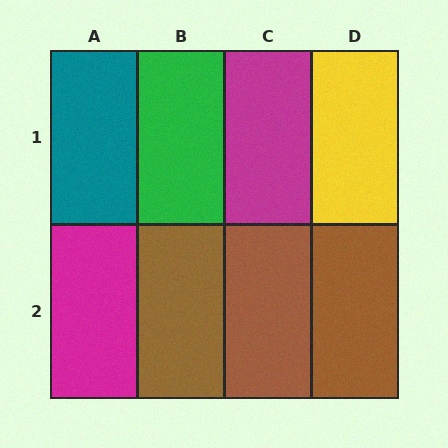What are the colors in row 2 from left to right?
Magenta, brown, brown, brown.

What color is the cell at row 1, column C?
Magenta.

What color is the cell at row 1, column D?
Yellow.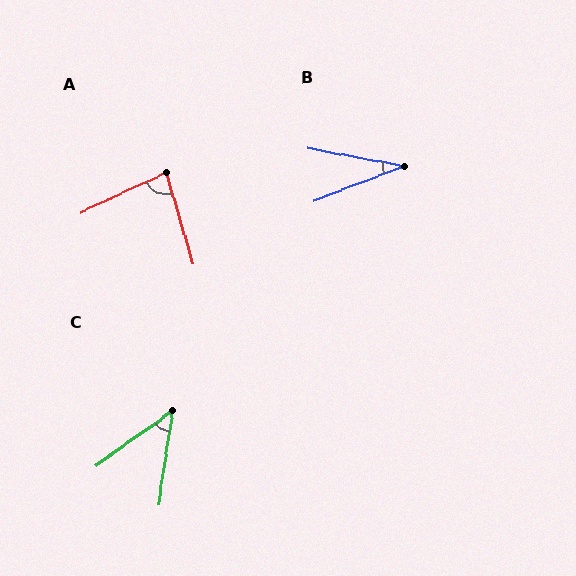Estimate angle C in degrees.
Approximately 46 degrees.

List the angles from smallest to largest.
B (32°), C (46°), A (81°).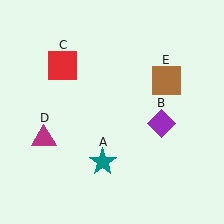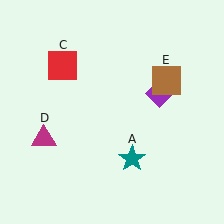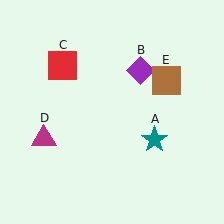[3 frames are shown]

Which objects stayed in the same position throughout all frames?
Red square (object C) and magenta triangle (object D) and brown square (object E) remained stationary.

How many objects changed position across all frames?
2 objects changed position: teal star (object A), purple diamond (object B).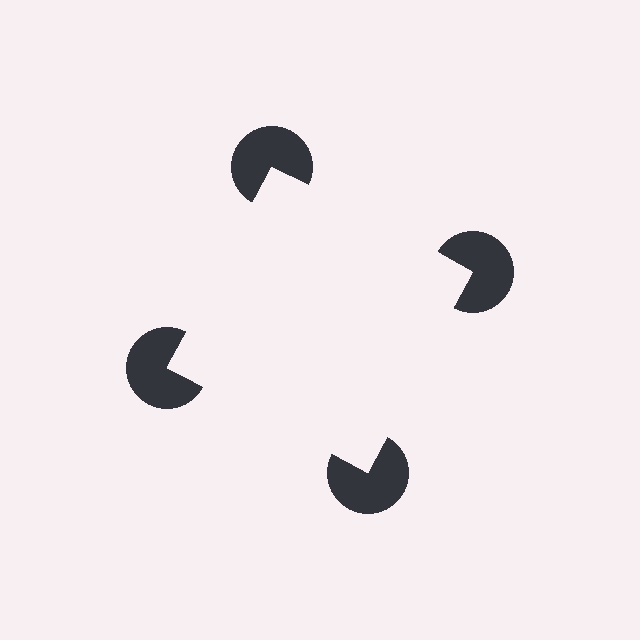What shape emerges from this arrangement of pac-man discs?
An illusory square — its edges are inferred from the aligned wedge cuts in the pac-man discs, not physically drawn.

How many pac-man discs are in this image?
There are 4 — one at each vertex of the illusory square.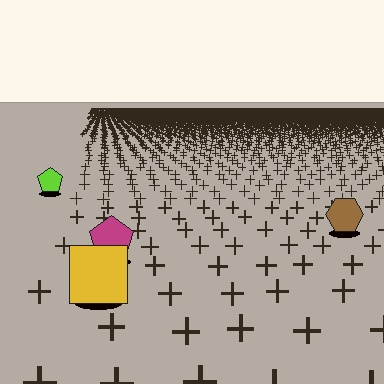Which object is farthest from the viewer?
The lime pentagon is farthest from the viewer. It appears smaller and the ground texture around it is denser.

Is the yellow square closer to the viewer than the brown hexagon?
Yes. The yellow square is closer — you can tell from the texture gradient: the ground texture is coarser near it.